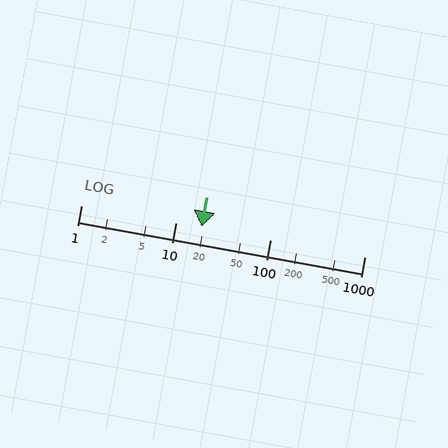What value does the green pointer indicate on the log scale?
The pointer indicates approximately 19.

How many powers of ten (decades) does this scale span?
The scale spans 3 decades, from 1 to 1000.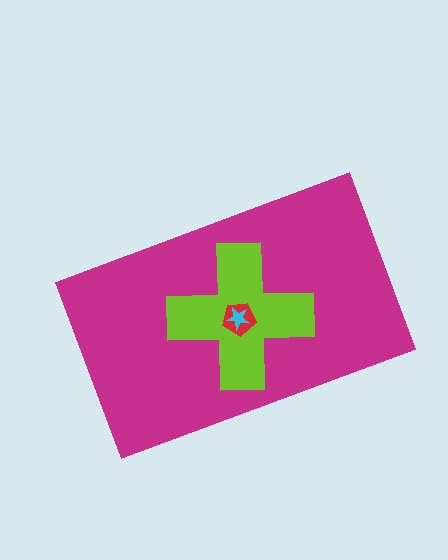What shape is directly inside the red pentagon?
The cyan star.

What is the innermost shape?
The cyan star.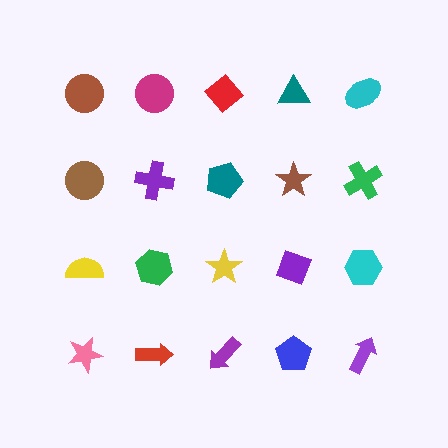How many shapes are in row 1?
5 shapes.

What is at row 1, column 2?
A magenta circle.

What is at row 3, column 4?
A purple diamond.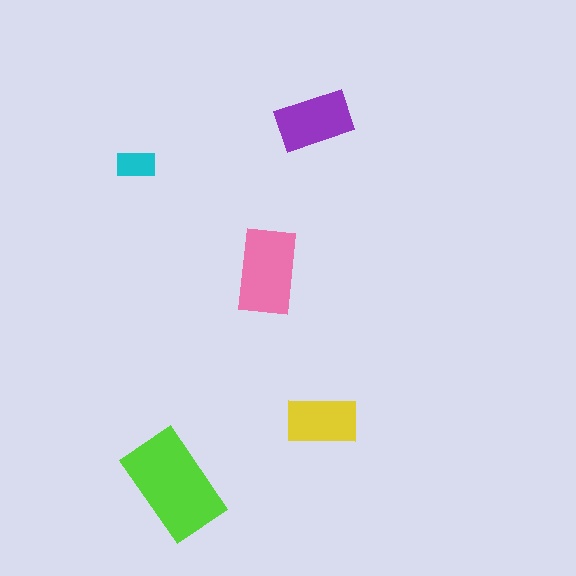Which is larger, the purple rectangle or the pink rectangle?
The pink one.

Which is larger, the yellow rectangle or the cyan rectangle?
The yellow one.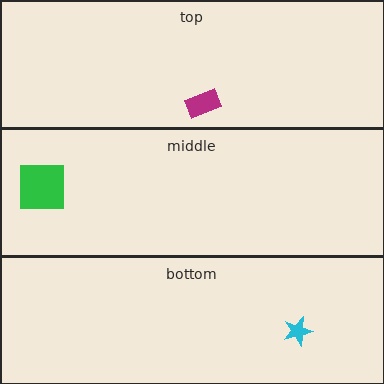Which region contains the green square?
The middle region.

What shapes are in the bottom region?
The cyan star.